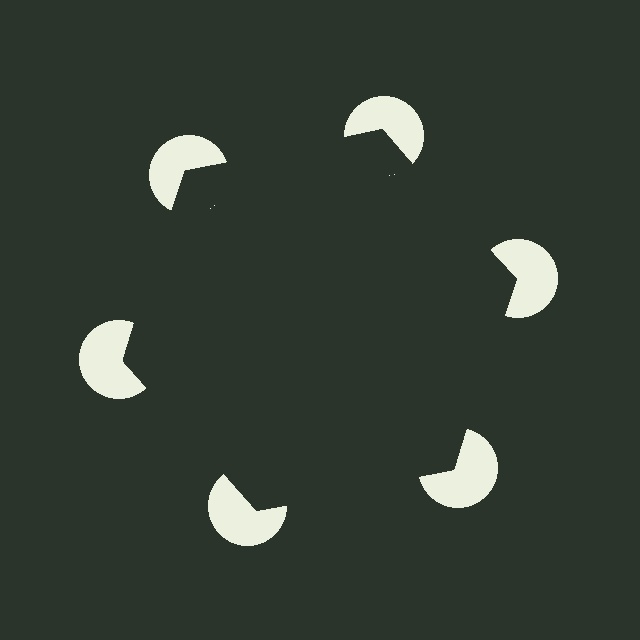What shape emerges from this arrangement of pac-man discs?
An illusory hexagon — its edges are inferred from the aligned wedge cuts in the pac-man discs, not physically drawn.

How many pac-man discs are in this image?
There are 6 — one at each vertex of the illusory hexagon.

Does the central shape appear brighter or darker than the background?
It typically appears slightly darker than the background, even though no actual brightness change is drawn.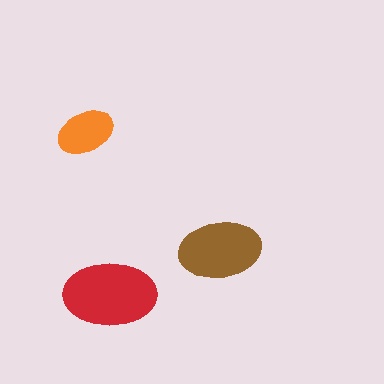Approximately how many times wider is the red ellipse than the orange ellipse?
About 1.5 times wider.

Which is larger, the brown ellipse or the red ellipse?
The red one.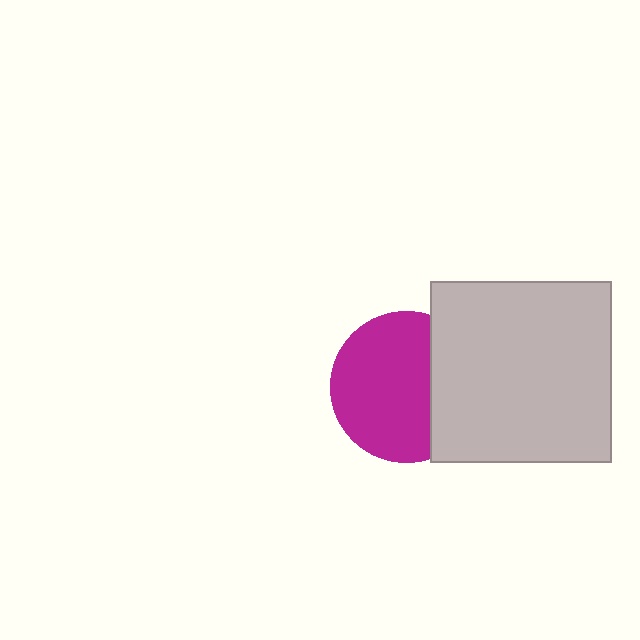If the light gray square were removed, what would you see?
You would see the complete magenta circle.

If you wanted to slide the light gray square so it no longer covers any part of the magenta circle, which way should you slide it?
Slide it right — that is the most direct way to separate the two shapes.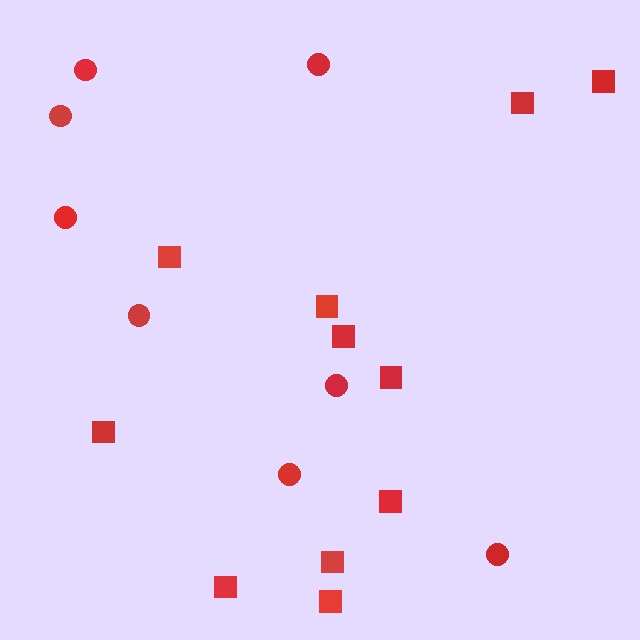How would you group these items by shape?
There are 2 groups: one group of squares (11) and one group of circles (8).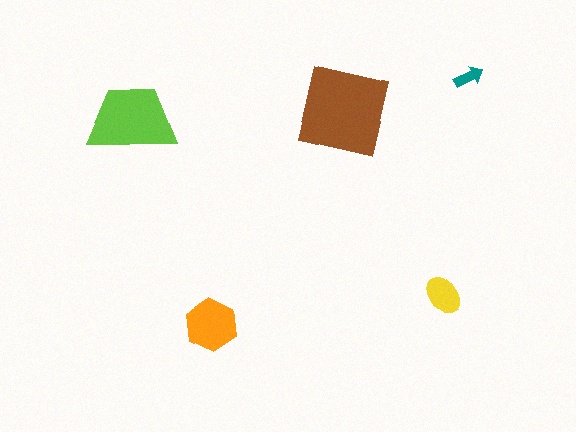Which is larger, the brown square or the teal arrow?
The brown square.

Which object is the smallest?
The teal arrow.